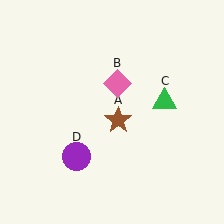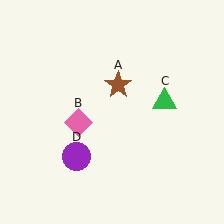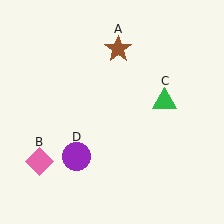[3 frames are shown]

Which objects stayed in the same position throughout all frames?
Green triangle (object C) and purple circle (object D) remained stationary.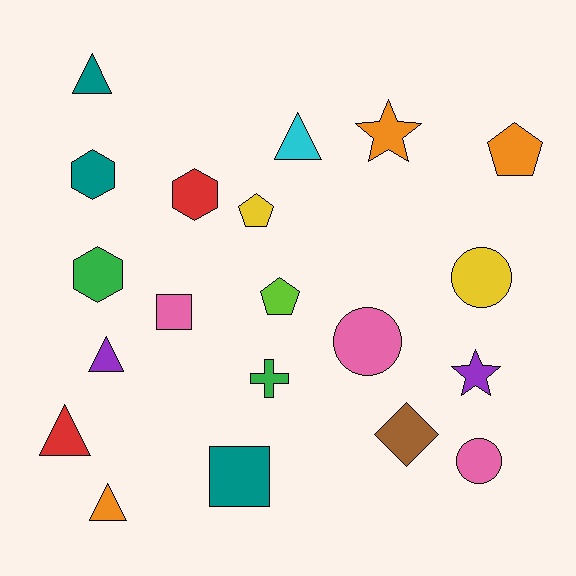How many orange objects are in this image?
There are 3 orange objects.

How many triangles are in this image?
There are 5 triangles.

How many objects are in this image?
There are 20 objects.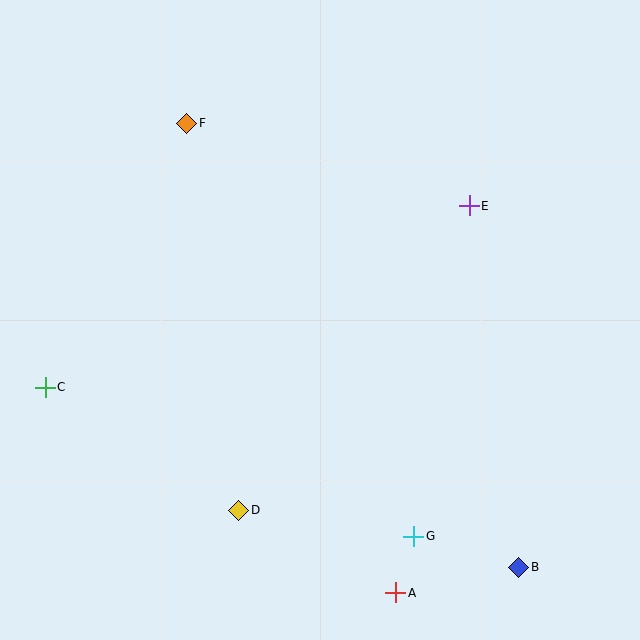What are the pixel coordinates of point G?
Point G is at (414, 536).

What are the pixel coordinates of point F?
Point F is at (187, 123).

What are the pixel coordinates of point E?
Point E is at (469, 206).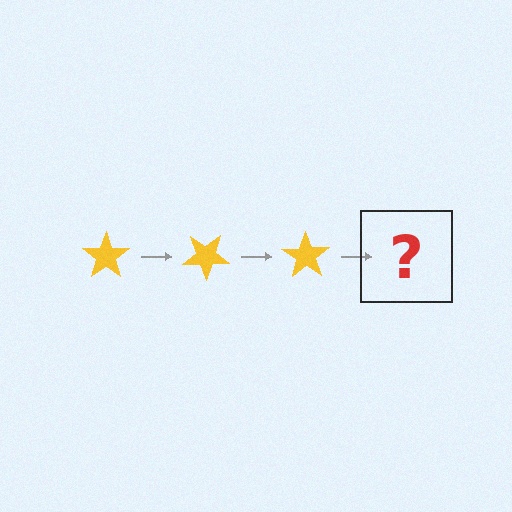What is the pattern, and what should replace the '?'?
The pattern is that the star rotates 35 degrees each step. The '?' should be a yellow star rotated 105 degrees.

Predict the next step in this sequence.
The next step is a yellow star rotated 105 degrees.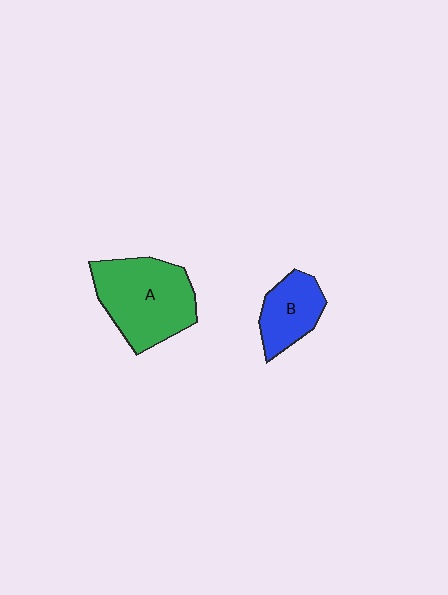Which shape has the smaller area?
Shape B (blue).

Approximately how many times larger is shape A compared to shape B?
Approximately 1.9 times.